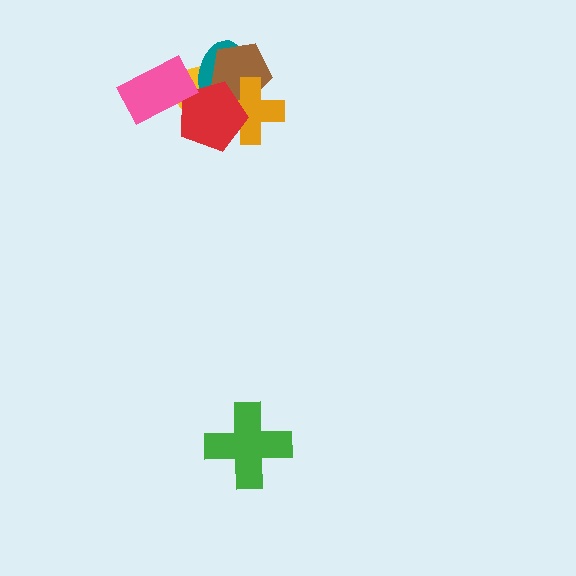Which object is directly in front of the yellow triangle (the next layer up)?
The teal ellipse is directly in front of the yellow triangle.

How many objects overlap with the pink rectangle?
2 objects overlap with the pink rectangle.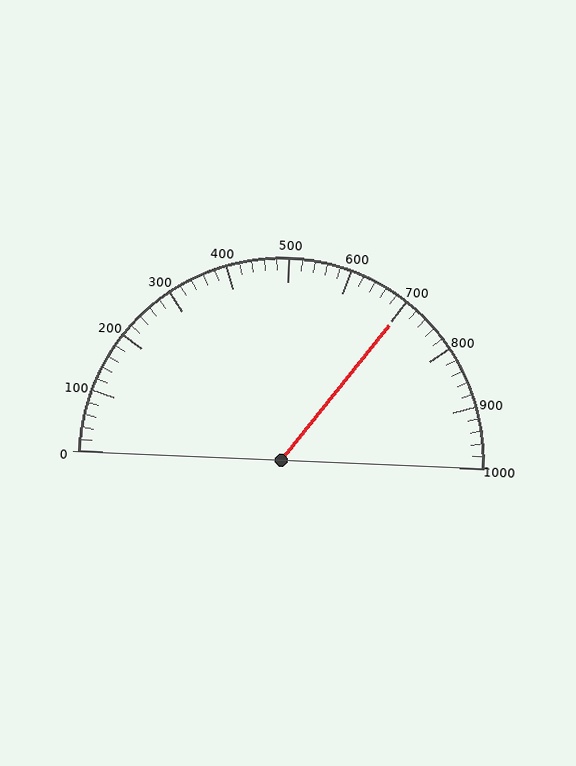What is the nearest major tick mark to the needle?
The nearest major tick mark is 700.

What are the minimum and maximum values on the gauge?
The gauge ranges from 0 to 1000.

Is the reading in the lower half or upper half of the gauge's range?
The reading is in the upper half of the range (0 to 1000).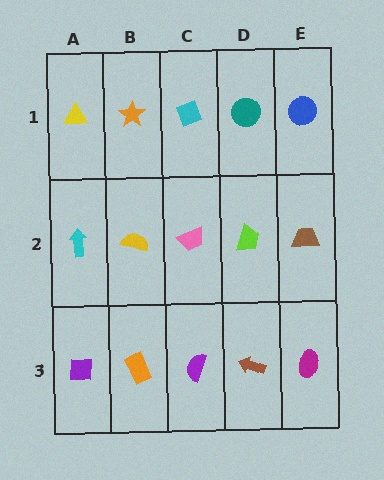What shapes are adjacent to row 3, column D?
A lime trapezoid (row 2, column D), a purple semicircle (row 3, column C), a magenta ellipse (row 3, column E).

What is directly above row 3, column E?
A brown trapezoid.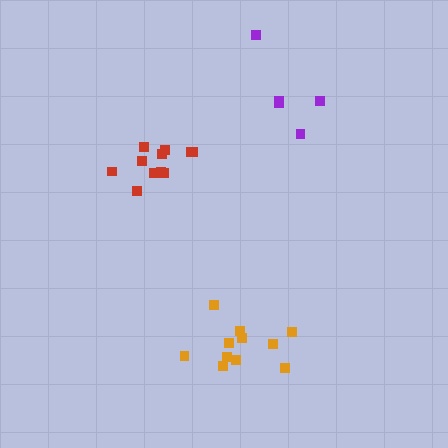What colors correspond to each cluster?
The clusters are colored: red, orange, purple.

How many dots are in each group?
Group 1: 11 dots, Group 2: 11 dots, Group 3: 5 dots (27 total).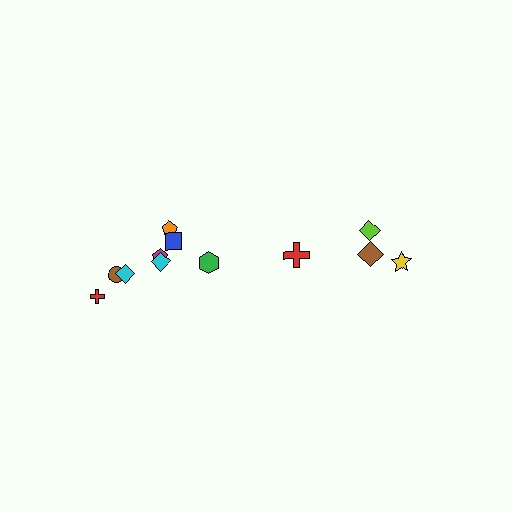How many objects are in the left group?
There are 8 objects.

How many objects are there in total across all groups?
There are 12 objects.